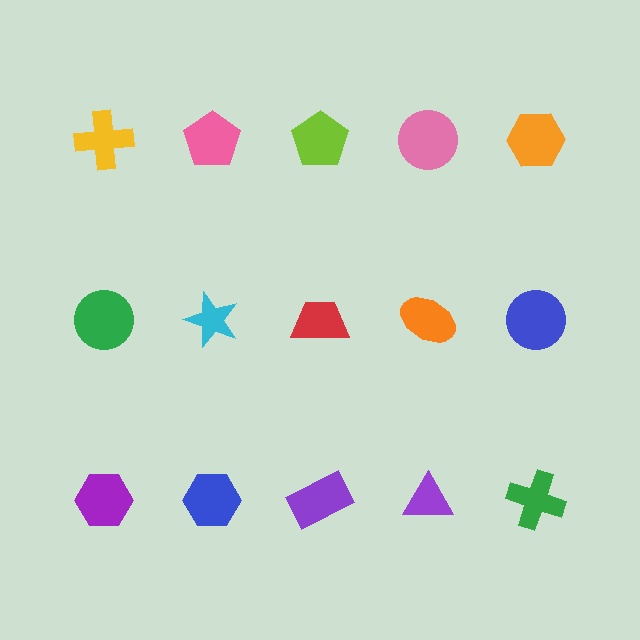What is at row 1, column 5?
An orange hexagon.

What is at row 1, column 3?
A lime pentagon.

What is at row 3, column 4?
A purple triangle.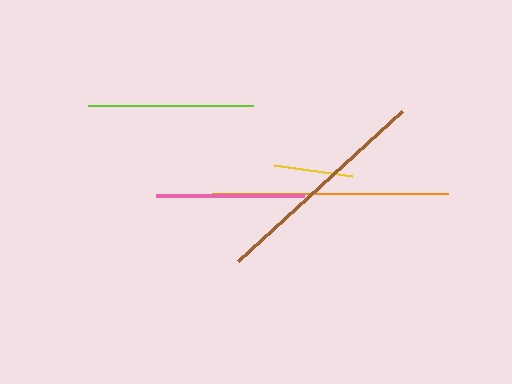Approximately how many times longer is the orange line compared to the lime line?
The orange line is approximately 1.4 times the length of the lime line.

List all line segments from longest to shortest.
From longest to shortest: orange, brown, lime, pink, yellow.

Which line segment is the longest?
The orange line is the longest at approximately 235 pixels.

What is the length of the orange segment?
The orange segment is approximately 235 pixels long.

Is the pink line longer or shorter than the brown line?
The brown line is longer than the pink line.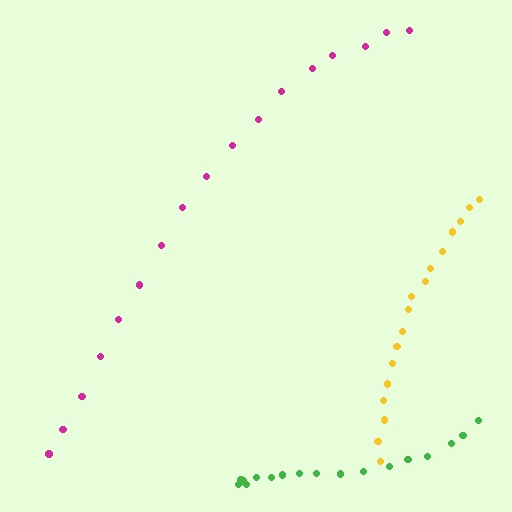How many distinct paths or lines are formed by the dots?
There are 3 distinct paths.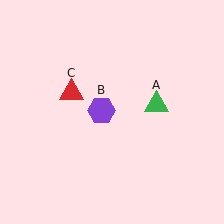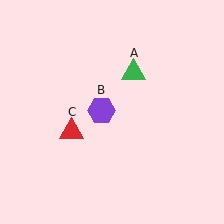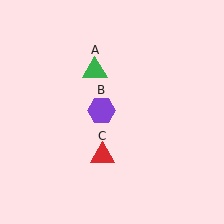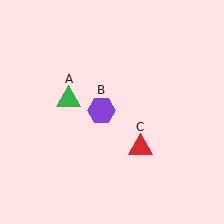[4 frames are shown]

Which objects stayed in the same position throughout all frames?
Purple hexagon (object B) remained stationary.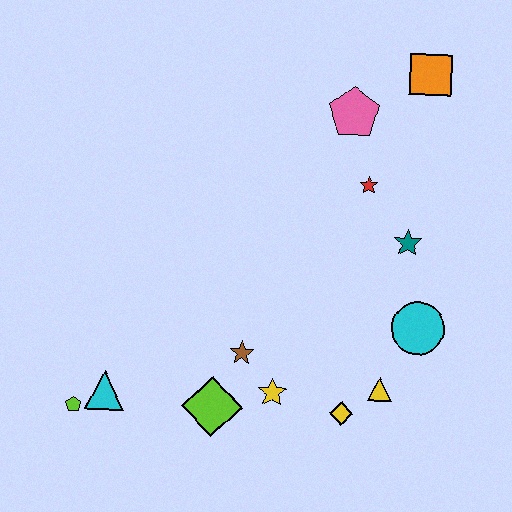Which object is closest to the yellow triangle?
The yellow diamond is closest to the yellow triangle.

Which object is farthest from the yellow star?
The orange square is farthest from the yellow star.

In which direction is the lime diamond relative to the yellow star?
The lime diamond is to the left of the yellow star.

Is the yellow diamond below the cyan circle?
Yes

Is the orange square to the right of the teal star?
Yes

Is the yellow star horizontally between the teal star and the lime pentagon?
Yes